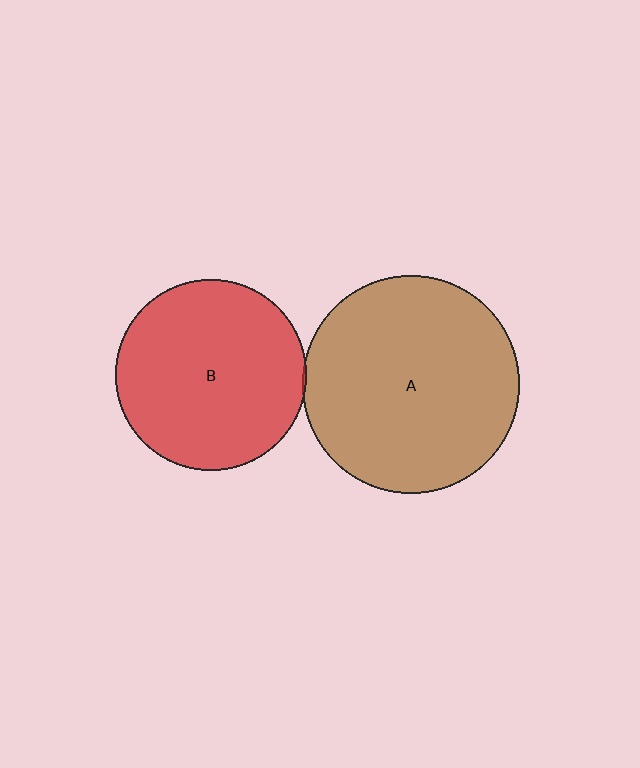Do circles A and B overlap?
Yes.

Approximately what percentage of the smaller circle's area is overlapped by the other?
Approximately 5%.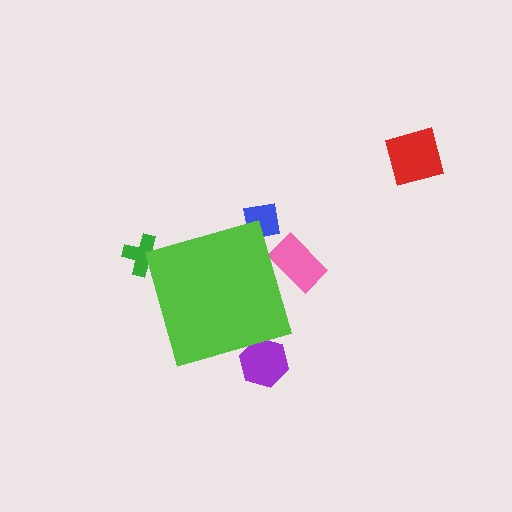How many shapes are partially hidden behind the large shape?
4 shapes are partially hidden.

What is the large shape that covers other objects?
A lime diamond.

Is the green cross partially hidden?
Yes, the green cross is partially hidden behind the lime diamond.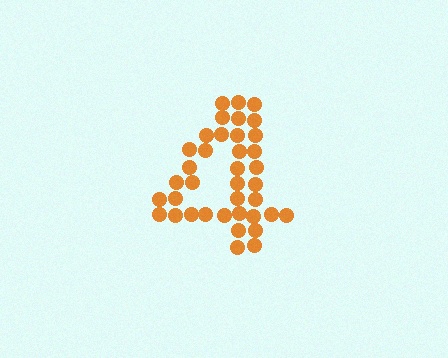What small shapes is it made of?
It is made of small circles.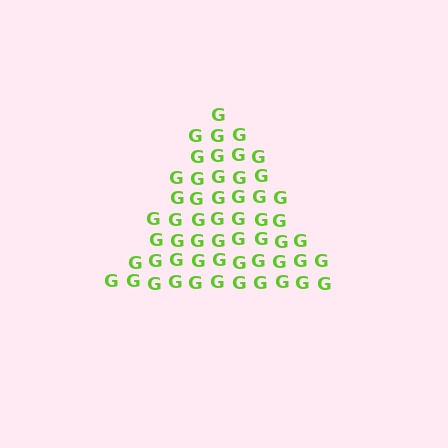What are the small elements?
The small elements are letter G's.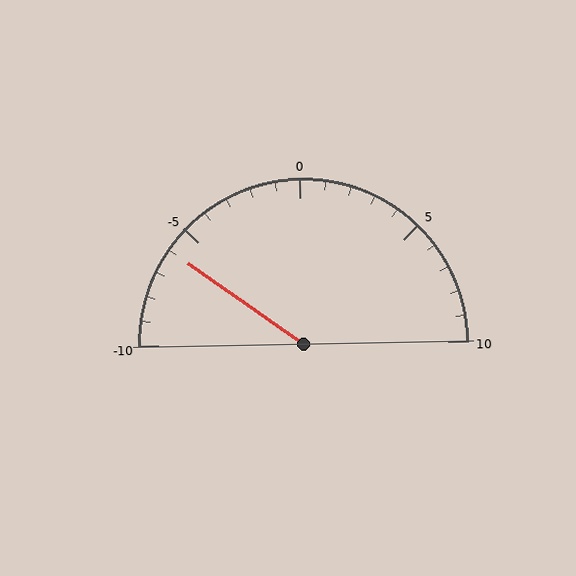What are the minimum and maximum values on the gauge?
The gauge ranges from -10 to 10.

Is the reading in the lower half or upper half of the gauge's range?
The reading is in the lower half of the range (-10 to 10).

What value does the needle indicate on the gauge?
The needle indicates approximately -6.